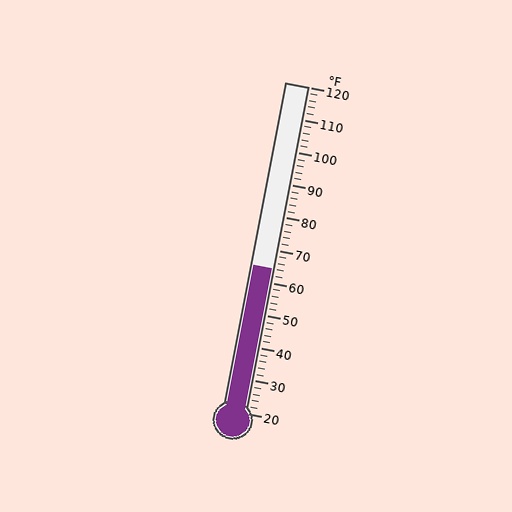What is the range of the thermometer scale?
The thermometer scale ranges from 20°F to 120°F.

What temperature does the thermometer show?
The thermometer shows approximately 64°F.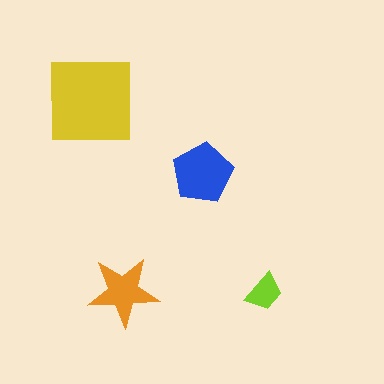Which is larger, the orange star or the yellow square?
The yellow square.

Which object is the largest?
The yellow square.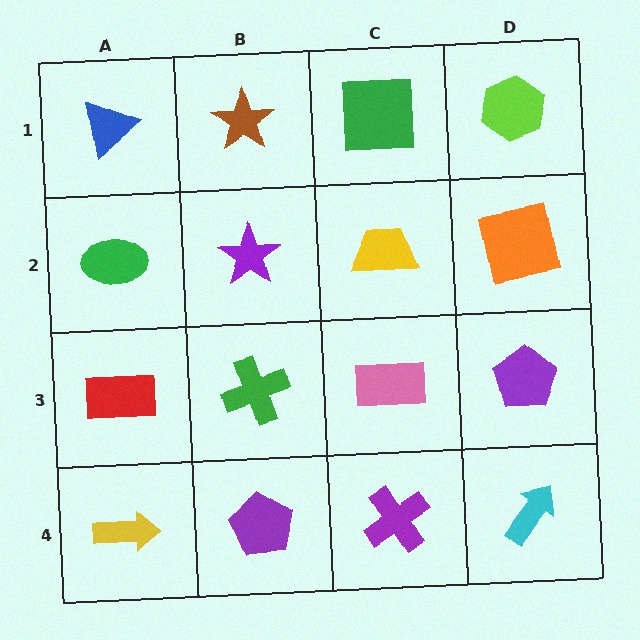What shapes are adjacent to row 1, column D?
An orange square (row 2, column D), a green square (row 1, column C).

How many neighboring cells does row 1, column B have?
3.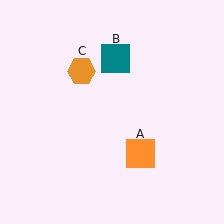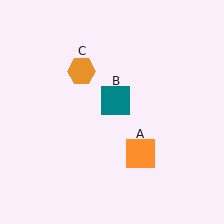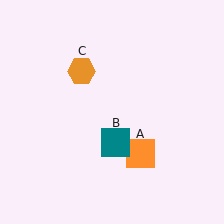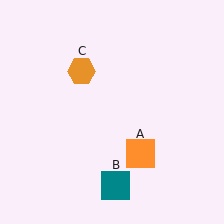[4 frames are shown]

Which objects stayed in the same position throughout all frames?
Orange square (object A) and orange hexagon (object C) remained stationary.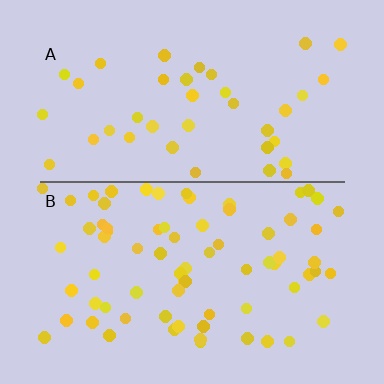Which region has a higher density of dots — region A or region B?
B (the bottom).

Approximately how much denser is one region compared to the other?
Approximately 1.8× — region B over region A.